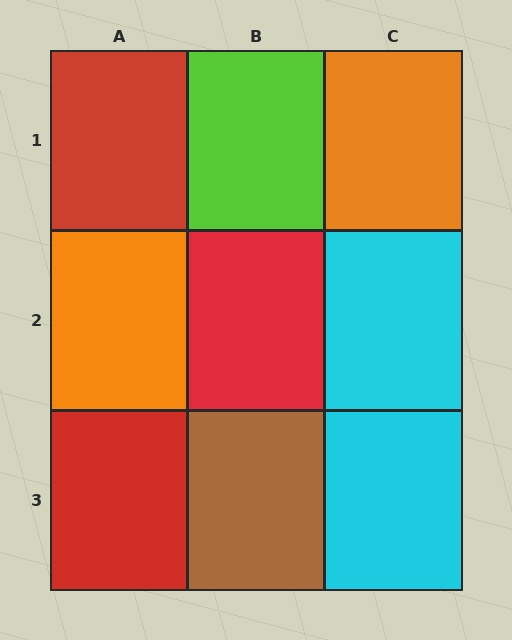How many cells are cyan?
2 cells are cyan.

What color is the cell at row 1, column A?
Red.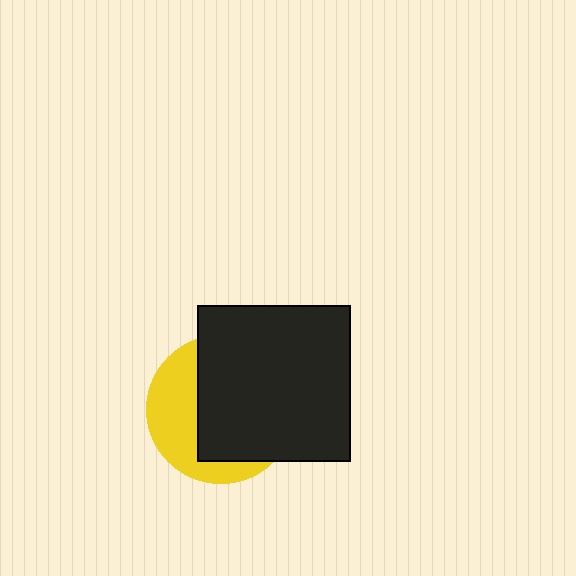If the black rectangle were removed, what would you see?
You would see the complete yellow circle.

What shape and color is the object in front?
The object in front is a black rectangle.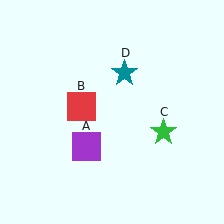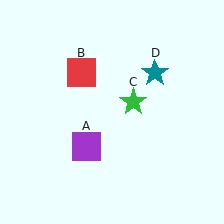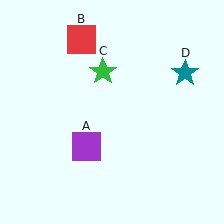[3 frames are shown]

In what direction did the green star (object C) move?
The green star (object C) moved up and to the left.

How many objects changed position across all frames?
3 objects changed position: red square (object B), green star (object C), teal star (object D).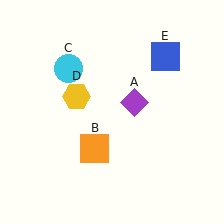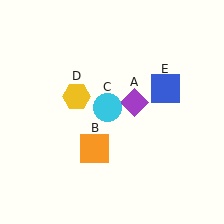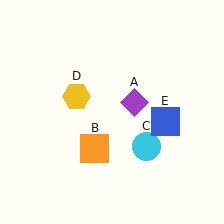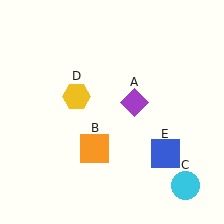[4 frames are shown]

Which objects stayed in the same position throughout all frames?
Purple diamond (object A) and orange square (object B) and yellow hexagon (object D) remained stationary.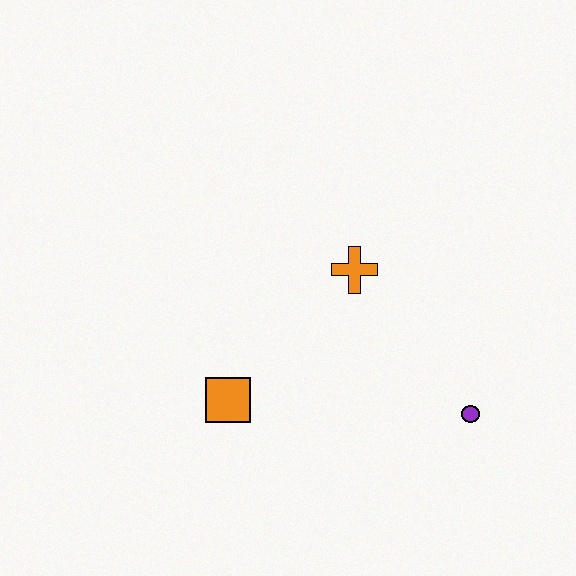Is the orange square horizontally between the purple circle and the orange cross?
No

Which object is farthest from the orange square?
The purple circle is farthest from the orange square.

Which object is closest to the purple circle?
The orange cross is closest to the purple circle.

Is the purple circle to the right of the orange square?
Yes